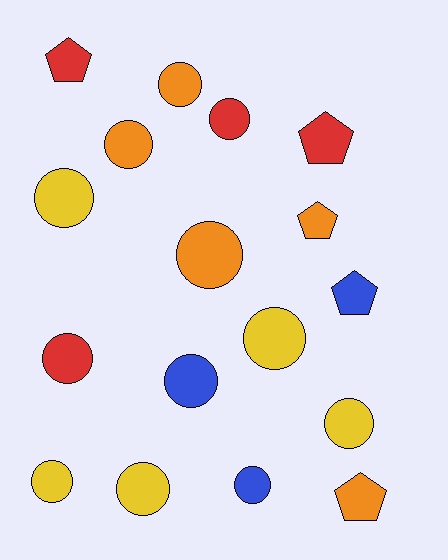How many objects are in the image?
There are 17 objects.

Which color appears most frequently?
Yellow, with 5 objects.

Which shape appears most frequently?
Circle, with 12 objects.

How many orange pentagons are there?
There are 2 orange pentagons.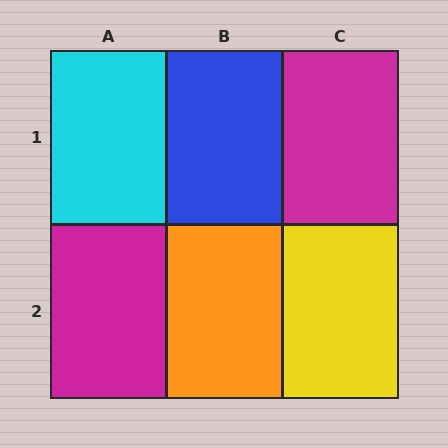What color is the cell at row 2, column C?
Yellow.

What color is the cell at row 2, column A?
Magenta.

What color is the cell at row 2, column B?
Orange.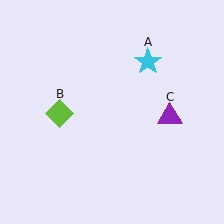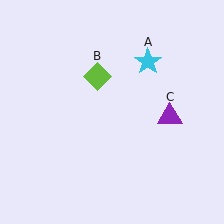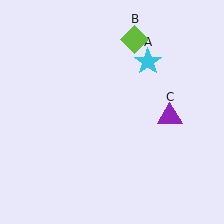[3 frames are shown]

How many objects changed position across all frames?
1 object changed position: lime diamond (object B).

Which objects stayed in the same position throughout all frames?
Cyan star (object A) and purple triangle (object C) remained stationary.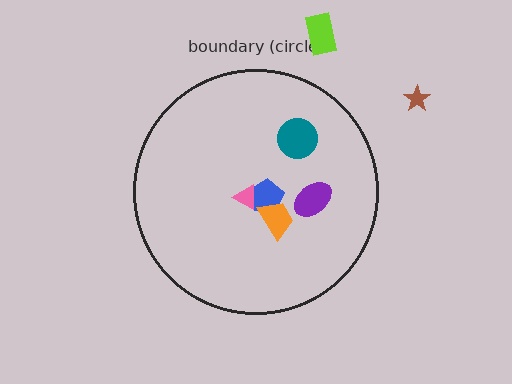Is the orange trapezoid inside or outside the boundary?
Inside.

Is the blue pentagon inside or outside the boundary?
Inside.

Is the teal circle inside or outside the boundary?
Inside.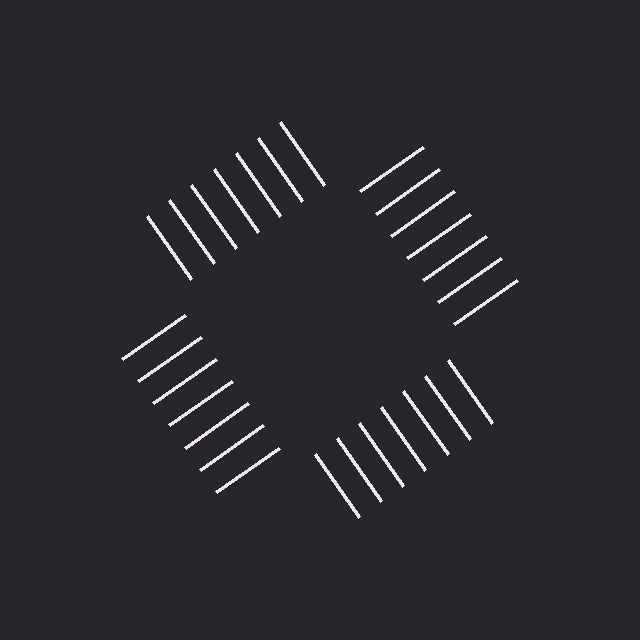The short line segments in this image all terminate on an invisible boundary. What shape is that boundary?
An illusory square — the line segments terminate on its edges but no continuous stroke is drawn.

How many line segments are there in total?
28 — 7 along each of the 4 edges.